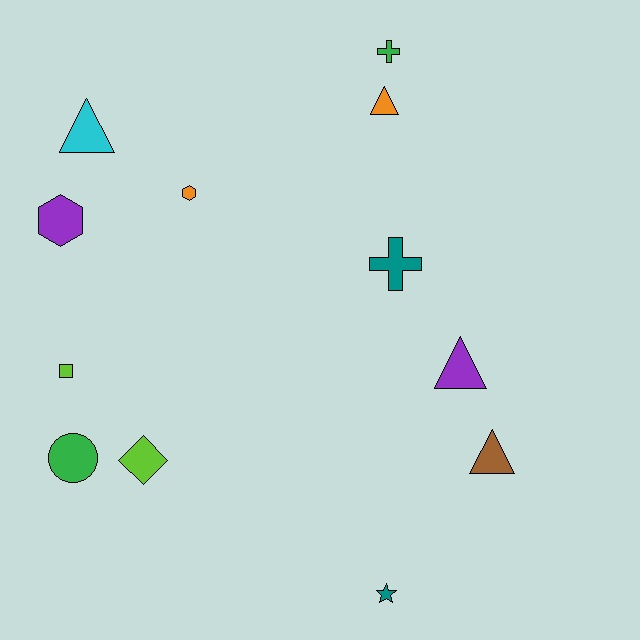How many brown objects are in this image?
There is 1 brown object.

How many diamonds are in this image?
There is 1 diamond.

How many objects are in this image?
There are 12 objects.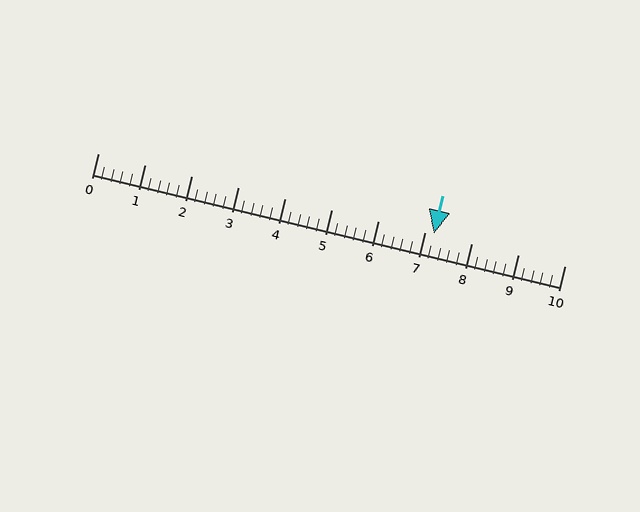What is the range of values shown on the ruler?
The ruler shows values from 0 to 10.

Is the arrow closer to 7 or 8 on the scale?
The arrow is closer to 7.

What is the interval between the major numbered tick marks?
The major tick marks are spaced 1 units apart.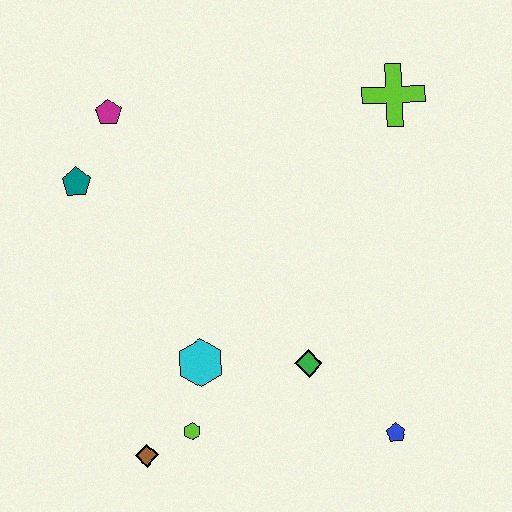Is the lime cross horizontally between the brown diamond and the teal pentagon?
No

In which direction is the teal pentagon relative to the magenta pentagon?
The teal pentagon is below the magenta pentagon.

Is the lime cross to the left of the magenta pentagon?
No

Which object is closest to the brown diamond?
The lime hexagon is closest to the brown diamond.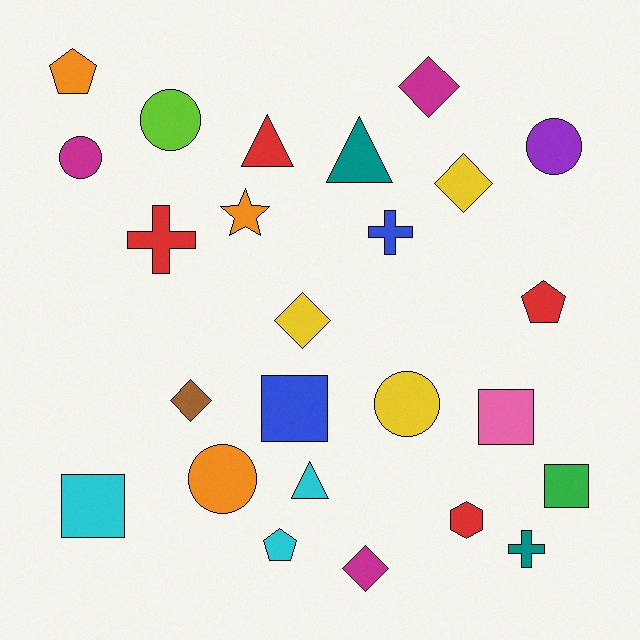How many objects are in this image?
There are 25 objects.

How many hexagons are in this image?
There is 1 hexagon.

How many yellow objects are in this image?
There are 3 yellow objects.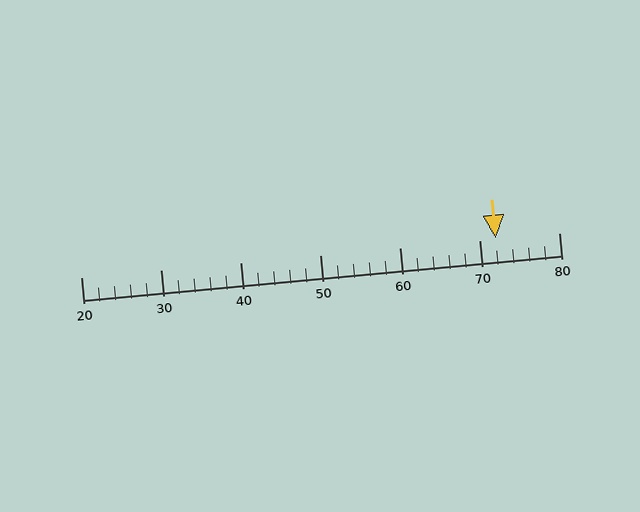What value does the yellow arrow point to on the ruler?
The yellow arrow points to approximately 72.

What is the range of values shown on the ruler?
The ruler shows values from 20 to 80.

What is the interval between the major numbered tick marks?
The major tick marks are spaced 10 units apart.